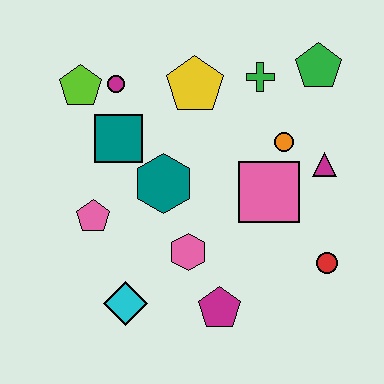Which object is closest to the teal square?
The magenta circle is closest to the teal square.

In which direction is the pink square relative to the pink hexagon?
The pink square is to the right of the pink hexagon.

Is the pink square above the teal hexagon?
No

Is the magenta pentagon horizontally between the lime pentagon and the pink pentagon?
No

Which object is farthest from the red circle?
The lime pentagon is farthest from the red circle.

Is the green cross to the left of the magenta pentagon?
No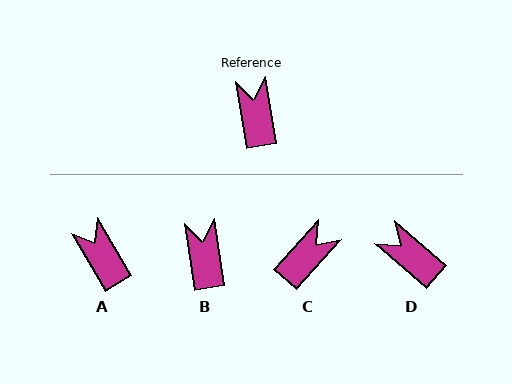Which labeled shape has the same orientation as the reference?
B.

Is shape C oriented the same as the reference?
No, it is off by about 51 degrees.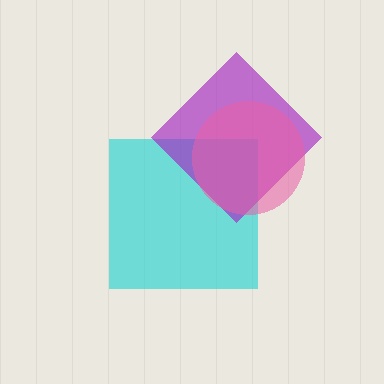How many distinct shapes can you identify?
There are 3 distinct shapes: a cyan square, a purple diamond, a pink circle.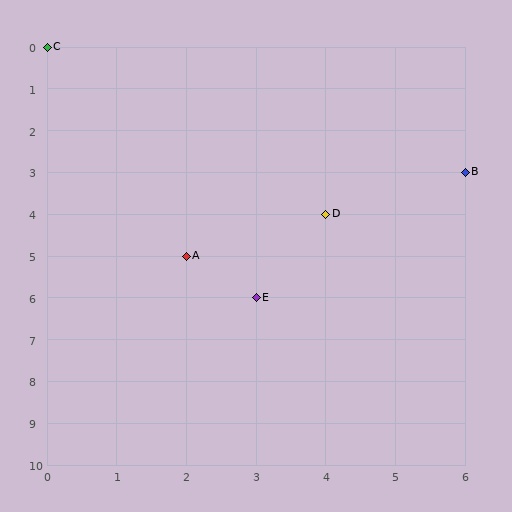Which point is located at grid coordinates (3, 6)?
Point E is at (3, 6).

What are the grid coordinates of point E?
Point E is at grid coordinates (3, 6).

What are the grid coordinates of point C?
Point C is at grid coordinates (0, 0).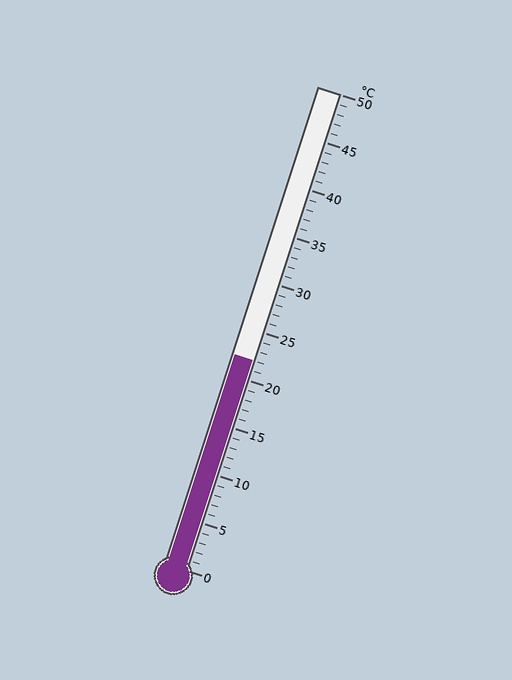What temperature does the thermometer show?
The thermometer shows approximately 22°C.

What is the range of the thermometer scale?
The thermometer scale ranges from 0°C to 50°C.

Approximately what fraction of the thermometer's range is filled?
The thermometer is filled to approximately 45% of its range.